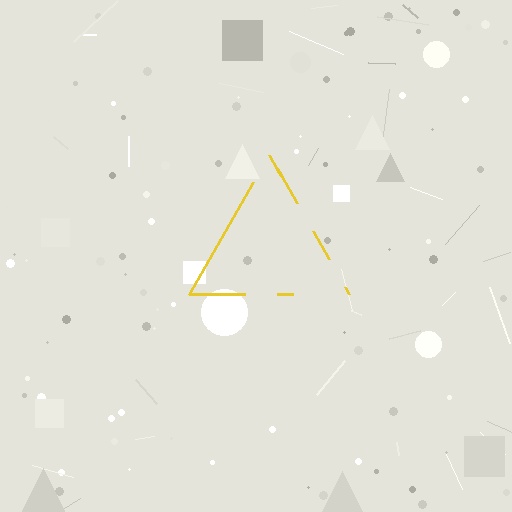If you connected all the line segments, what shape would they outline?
They would outline a triangle.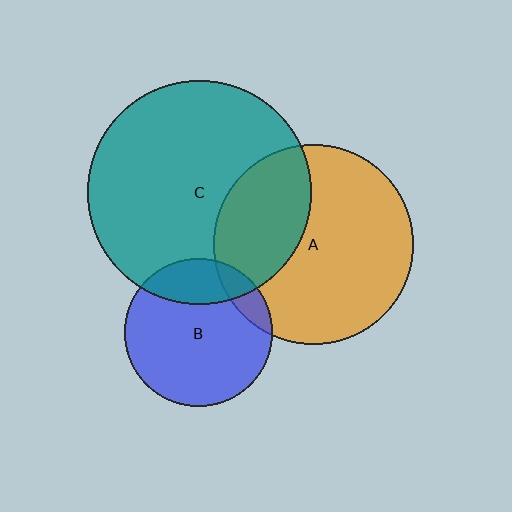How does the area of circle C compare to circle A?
Approximately 1.3 times.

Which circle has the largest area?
Circle C (teal).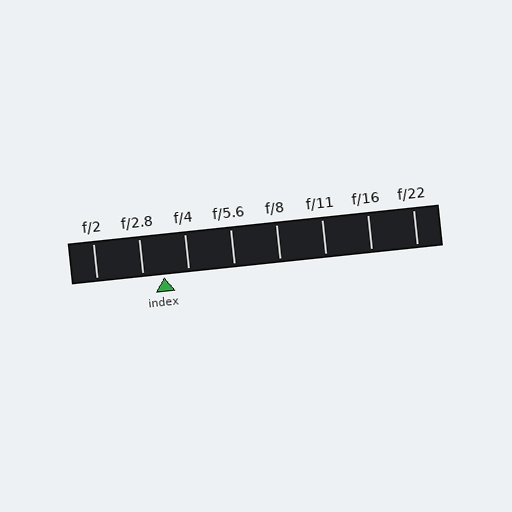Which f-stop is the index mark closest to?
The index mark is closest to f/2.8.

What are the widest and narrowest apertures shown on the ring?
The widest aperture shown is f/2 and the narrowest is f/22.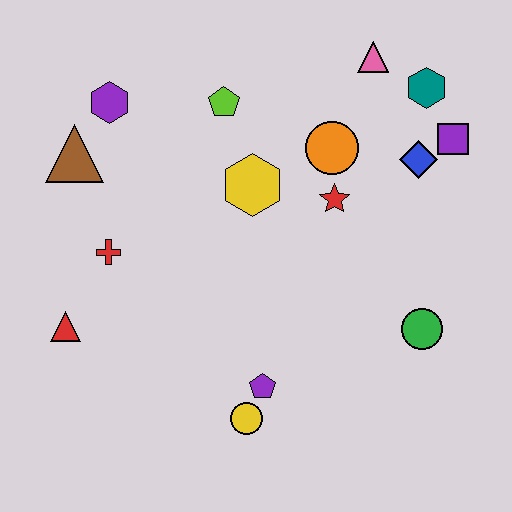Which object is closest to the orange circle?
The red star is closest to the orange circle.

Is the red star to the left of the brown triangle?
No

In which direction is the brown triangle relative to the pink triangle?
The brown triangle is to the left of the pink triangle.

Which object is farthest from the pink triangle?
The red triangle is farthest from the pink triangle.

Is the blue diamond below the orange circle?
Yes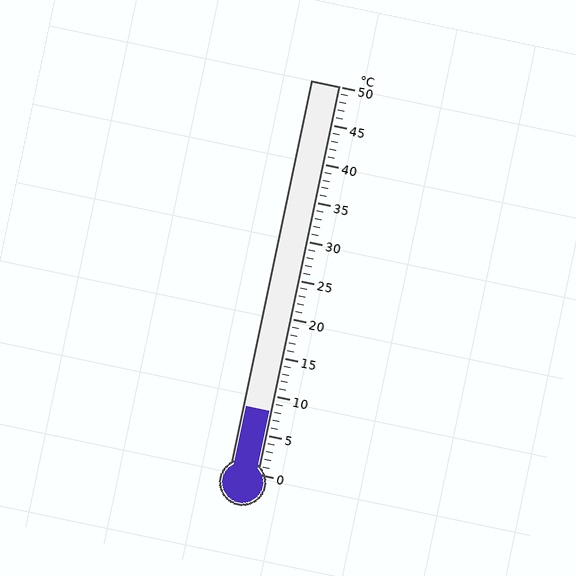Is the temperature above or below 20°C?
The temperature is below 20°C.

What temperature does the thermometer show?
The thermometer shows approximately 8°C.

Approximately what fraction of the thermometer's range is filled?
The thermometer is filled to approximately 15% of its range.